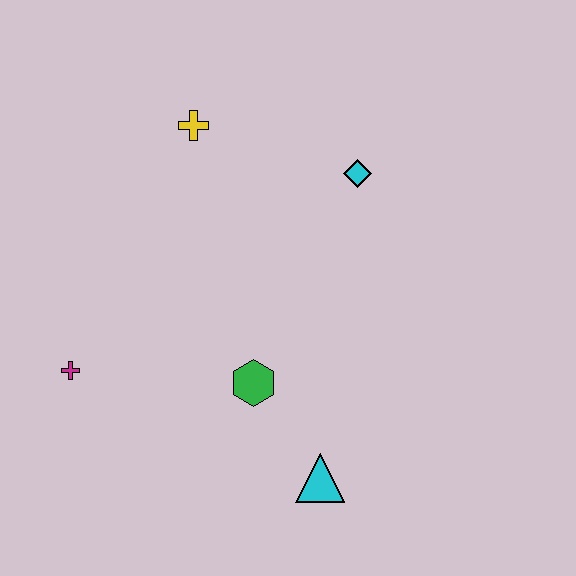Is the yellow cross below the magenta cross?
No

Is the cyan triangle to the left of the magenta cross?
No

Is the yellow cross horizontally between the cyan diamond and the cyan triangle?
No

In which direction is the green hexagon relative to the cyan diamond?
The green hexagon is below the cyan diamond.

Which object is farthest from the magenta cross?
The cyan diamond is farthest from the magenta cross.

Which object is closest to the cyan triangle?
The green hexagon is closest to the cyan triangle.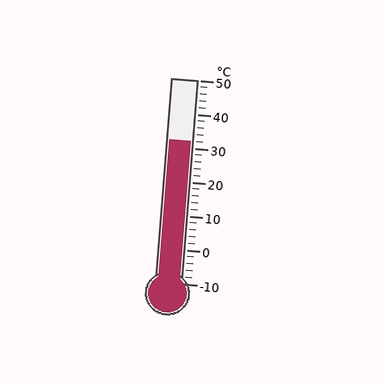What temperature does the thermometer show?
The thermometer shows approximately 32°C.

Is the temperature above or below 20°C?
The temperature is above 20°C.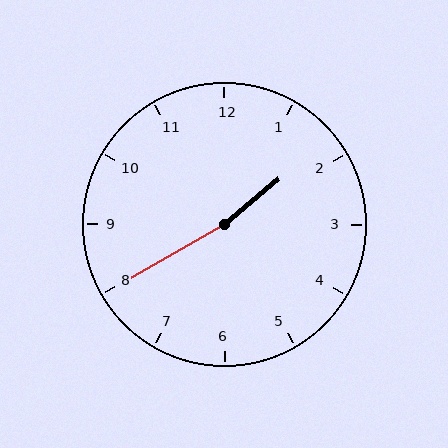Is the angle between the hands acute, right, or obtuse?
It is obtuse.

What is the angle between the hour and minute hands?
Approximately 170 degrees.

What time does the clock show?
1:40.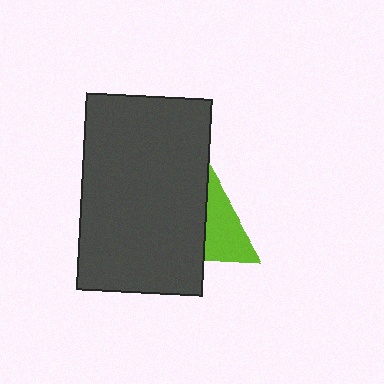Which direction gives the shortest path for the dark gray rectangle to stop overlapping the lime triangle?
Moving left gives the shortest separation.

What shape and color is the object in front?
The object in front is a dark gray rectangle.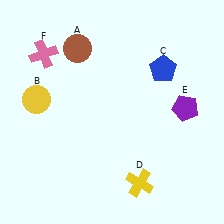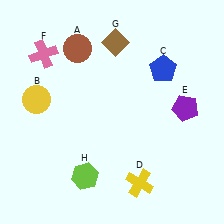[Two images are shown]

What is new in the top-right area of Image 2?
A brown diamond (G) was added in the top-right area of Image 2.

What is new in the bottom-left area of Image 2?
A lime hexagon (H) was added in the bottom-left area of Image 2.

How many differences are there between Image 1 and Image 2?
There are 2 differences between the two images.